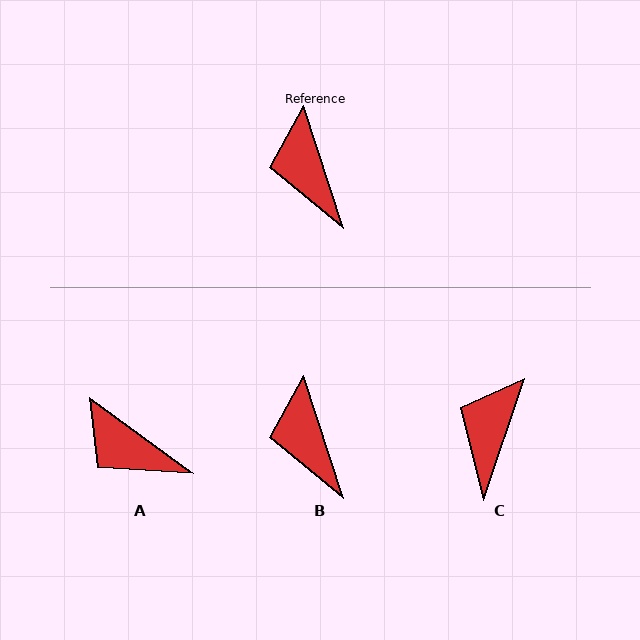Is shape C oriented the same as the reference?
No, it is off by about 36 degrees.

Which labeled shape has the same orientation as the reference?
B.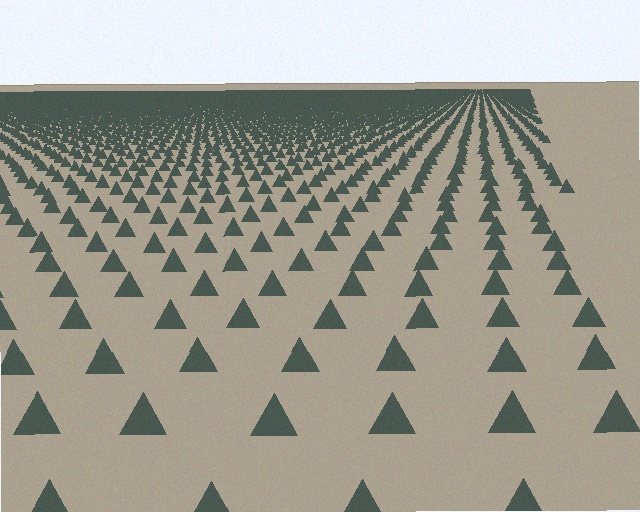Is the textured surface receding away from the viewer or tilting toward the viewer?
The surface is receding away from the viewer. Texture elements get smaller and denser toward the top.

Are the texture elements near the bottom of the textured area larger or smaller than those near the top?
Larger. Near the bottom, elements are closer to the viewer and appear at a bigger on-screen size.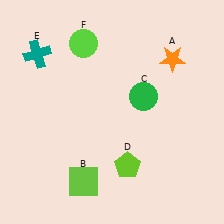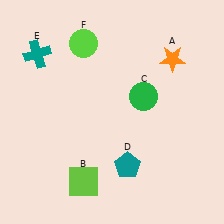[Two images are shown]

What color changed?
The pentagon (D) changed from lime in Image 1 to teal in Image 2.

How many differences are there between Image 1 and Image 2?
There is 1 difference between the two images.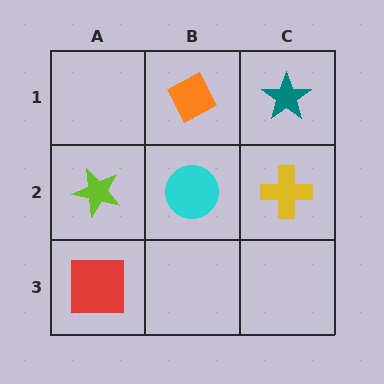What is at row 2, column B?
A cyan circle.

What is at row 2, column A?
A lime star.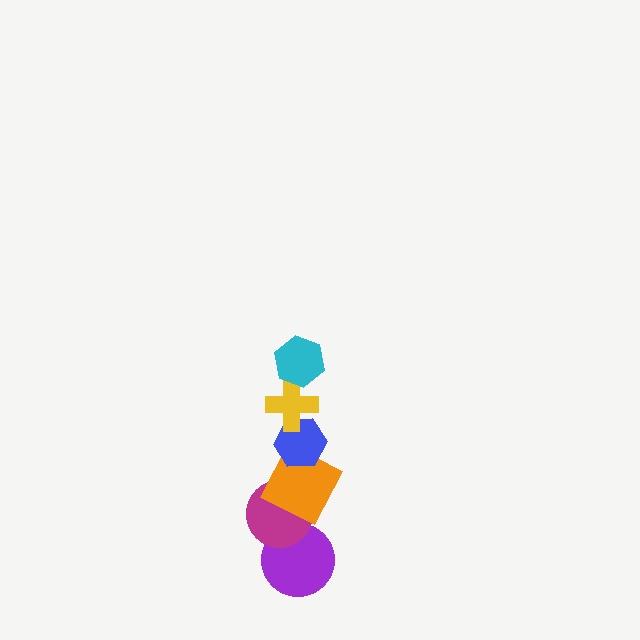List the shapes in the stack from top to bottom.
From top to bottom: the cyan hexagon, the yellow cross, the blue hexagon, the orange square, the magenta circle, the purple circle.